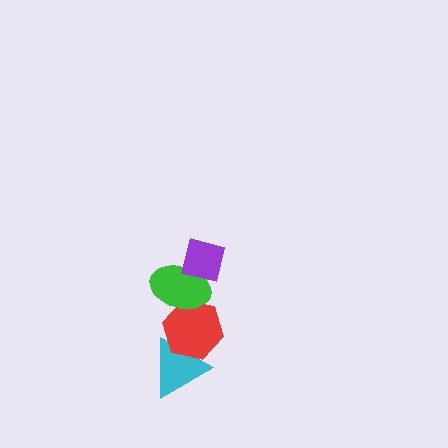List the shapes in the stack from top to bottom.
From top to bottom: the purple square, the green ellipse, the red hexagon, the cyan triangle.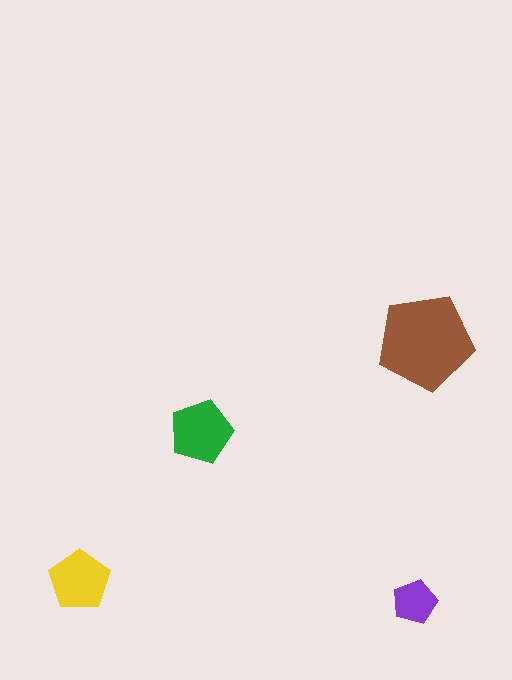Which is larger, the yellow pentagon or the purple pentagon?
The yellow one.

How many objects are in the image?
There are 4 objects in the image.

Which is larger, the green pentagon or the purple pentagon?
The green one.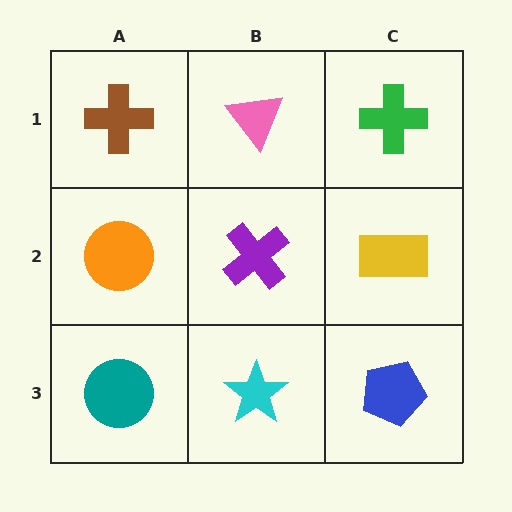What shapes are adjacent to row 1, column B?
A purple cross (row 2, column B), a brown cross (row 1, column A), a green cross (row 1, column C).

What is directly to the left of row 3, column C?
A cyan star.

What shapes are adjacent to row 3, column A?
An orange circle (row 2, column A), a cyan star (row 3, column B).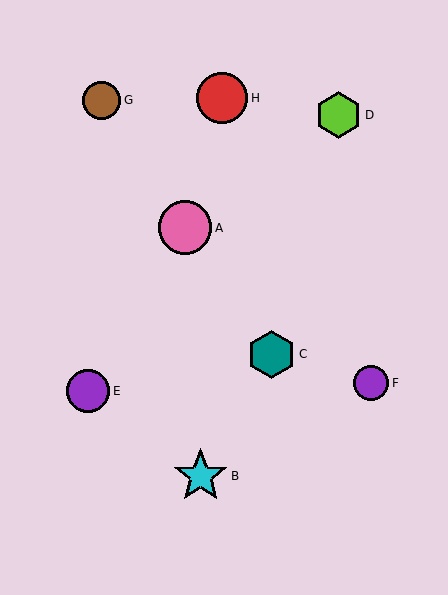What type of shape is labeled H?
Shape H is a red circle.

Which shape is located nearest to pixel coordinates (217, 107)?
The red circle (labeled H) at (222, 98) is nearest to that location.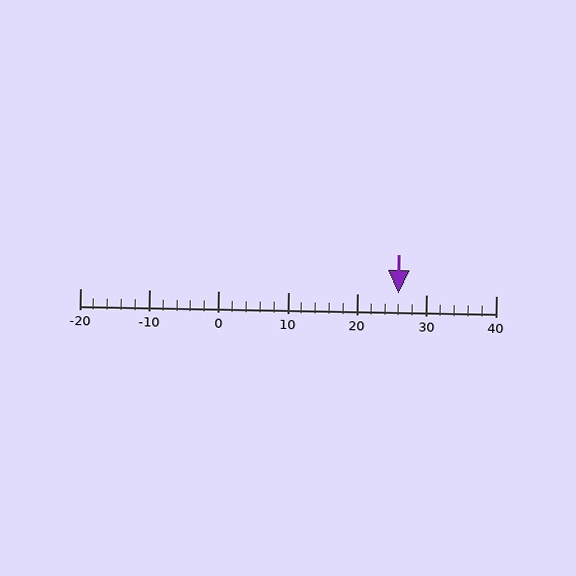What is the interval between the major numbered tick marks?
The major tick marks are spaced 10 units apart.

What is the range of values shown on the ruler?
The ruler shows values from -20 to 40.